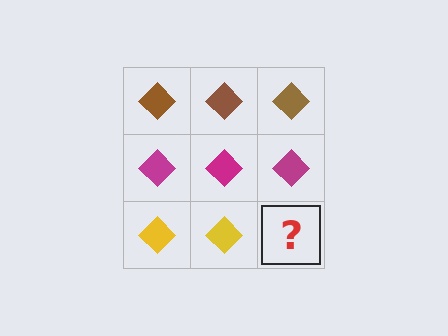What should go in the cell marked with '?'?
The missing cell should contain a yellow diamond.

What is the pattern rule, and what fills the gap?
The rule is that each row has a consistent color. The gap should be filled with a yellow diamond.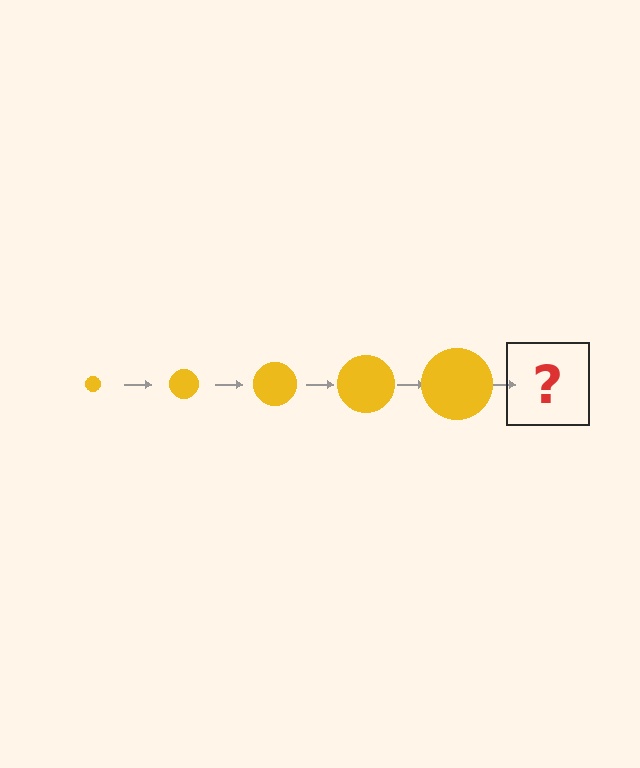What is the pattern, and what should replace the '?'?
The pattern is that the circle gets progressively larger each step. The '?' should be a yellow circle, larger than the previous one.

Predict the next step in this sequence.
The next step is a yellow circle, larger than the previous one.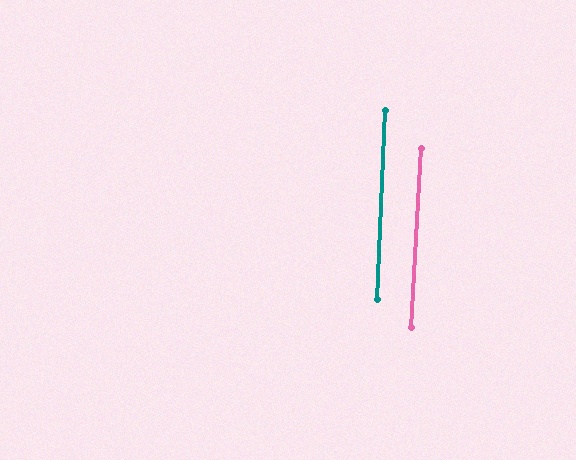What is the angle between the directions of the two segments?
Approximately 1 degree.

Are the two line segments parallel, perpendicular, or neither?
Parallel — their directions differ by only 0.8°.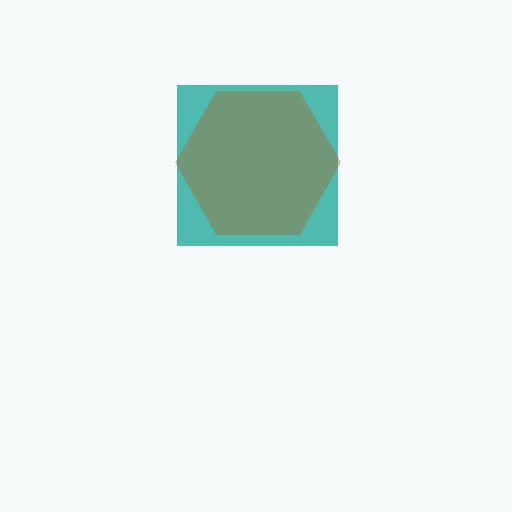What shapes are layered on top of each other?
The layered shapes are: a teal square, a brown hexagon.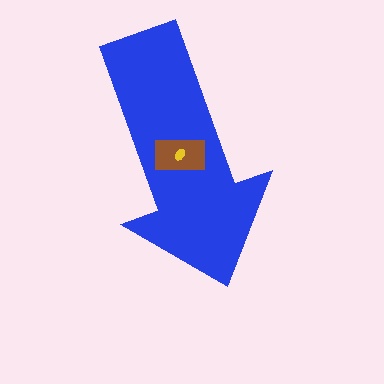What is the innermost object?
The yellow ellipse.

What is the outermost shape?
The blue arrow.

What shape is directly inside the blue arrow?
The brown rectangle.